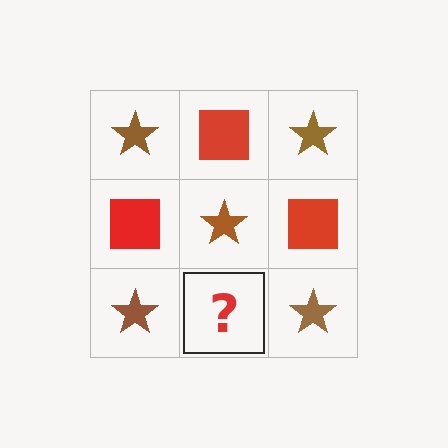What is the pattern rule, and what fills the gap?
The rule is that it alternates brown star and red square in a checkerboard pattern. The gap should be filled with a red square.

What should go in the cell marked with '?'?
The missing cell should contain a red square.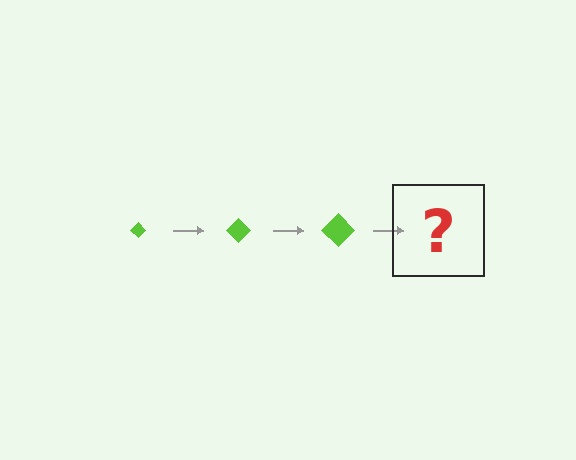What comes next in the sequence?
The next element should be a lime diamond, larger than the previous one.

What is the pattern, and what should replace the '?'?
The pattern is that the diamond gets progressively larger each step. The '?' should be a lime diamond, larger than the previous one.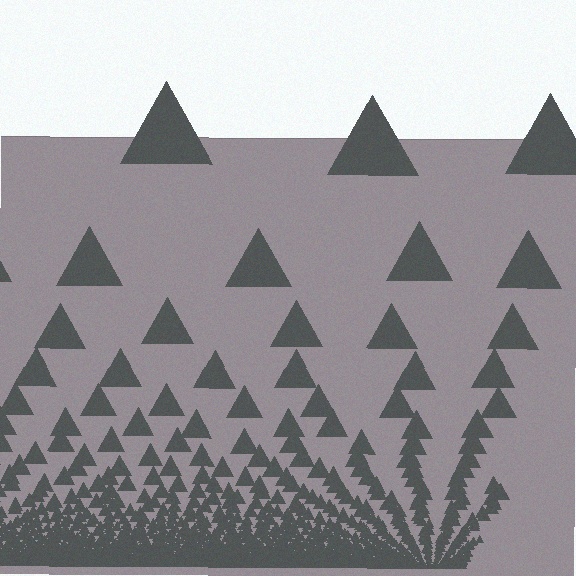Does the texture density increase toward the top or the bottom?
Density increases toward the bottom.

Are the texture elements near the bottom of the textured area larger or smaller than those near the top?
Smaller. The gradient is inverted — elements near the bottom are smaller and denser.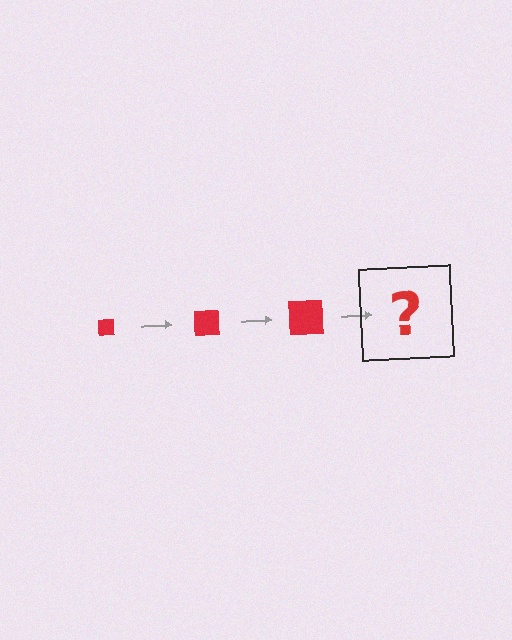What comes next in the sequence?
The next element should be a red square, larger than the previous one.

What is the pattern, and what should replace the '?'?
The pattern is that the square gets progressively larger each step. The '?' should be a red square, larger than the previous one.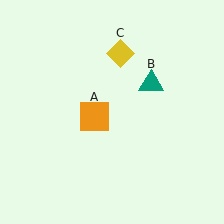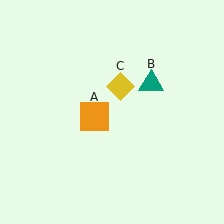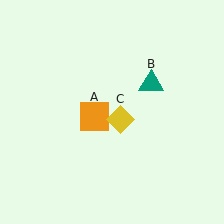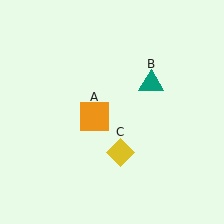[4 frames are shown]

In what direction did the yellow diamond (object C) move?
The yellow diamond (object C) moved down.